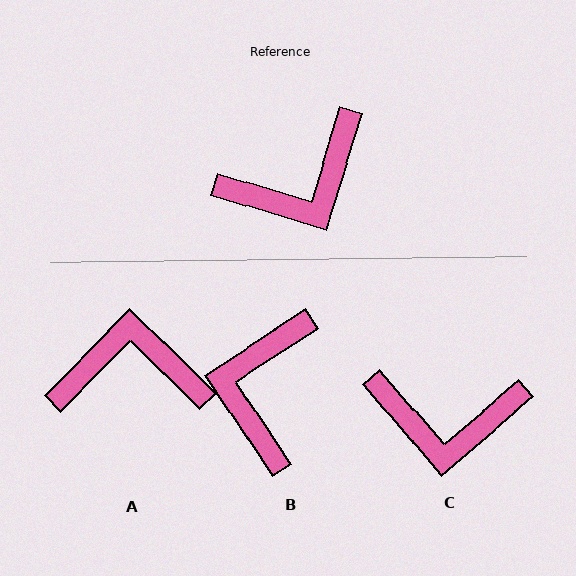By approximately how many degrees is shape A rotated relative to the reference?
Approximately 152 degrees counter-clockwise.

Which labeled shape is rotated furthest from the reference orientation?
A, about 152 degrees away.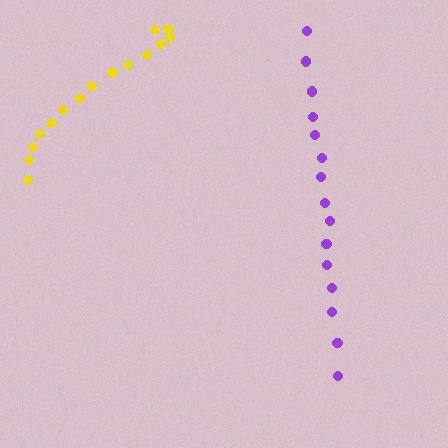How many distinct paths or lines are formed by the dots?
There are 2 distinct paths.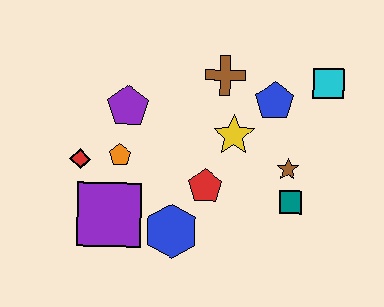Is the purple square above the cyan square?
No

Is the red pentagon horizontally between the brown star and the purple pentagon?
Yes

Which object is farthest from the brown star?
The red diamond is farthest from the brown star.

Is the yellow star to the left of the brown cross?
No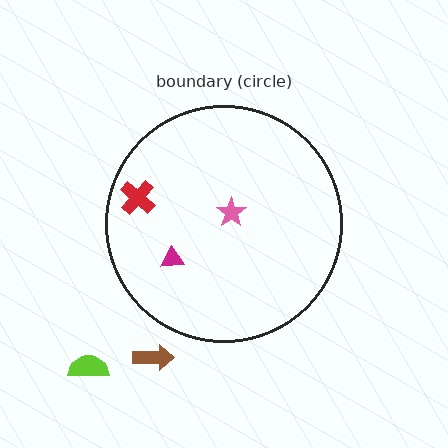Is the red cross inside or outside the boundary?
Inside.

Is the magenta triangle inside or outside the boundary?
Inside.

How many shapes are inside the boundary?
3 inside, 2 outside.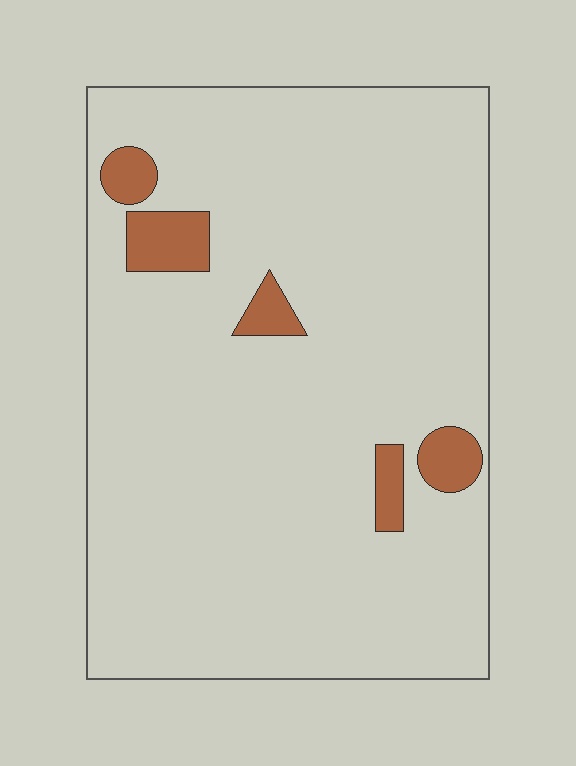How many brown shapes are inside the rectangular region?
5.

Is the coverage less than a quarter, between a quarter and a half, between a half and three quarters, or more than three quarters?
Less than a quarter.